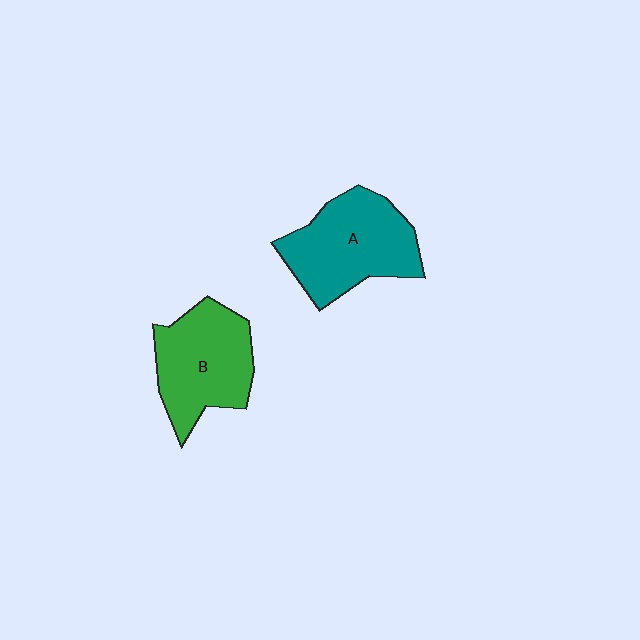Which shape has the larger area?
Shape A (teal).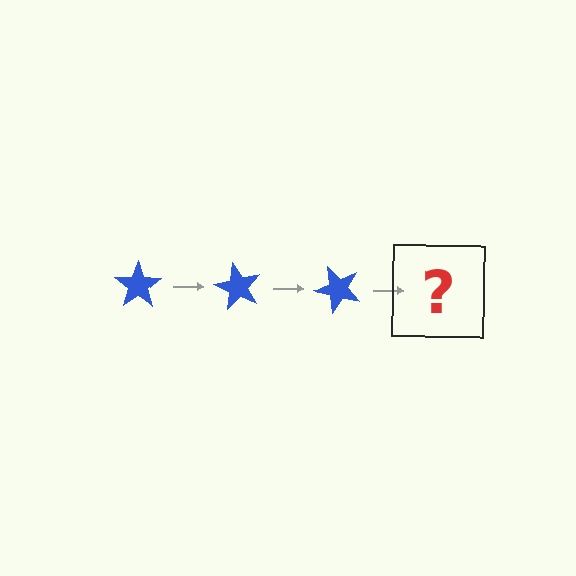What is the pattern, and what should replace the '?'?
The pattern is that the star rotates 60 degrees each step. The '?' should be a blue star rotated 180 degrees.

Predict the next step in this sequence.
The next step is a blue star rotated 180 degrees.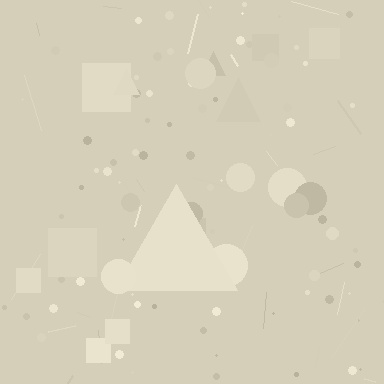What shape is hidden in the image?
A triangle is hidden in the image.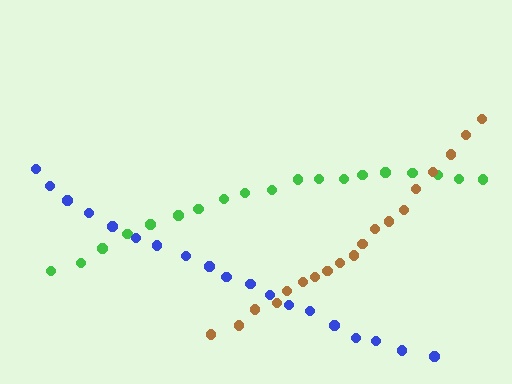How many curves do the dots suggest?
There are 3 distinct paths.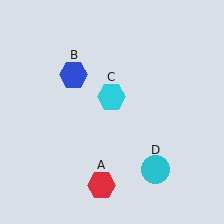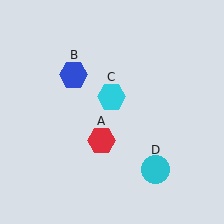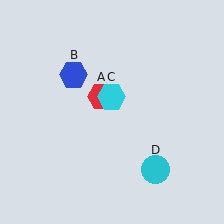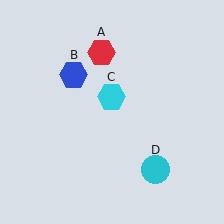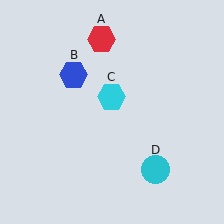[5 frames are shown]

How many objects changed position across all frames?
1 object changed position: red hexagon (object A).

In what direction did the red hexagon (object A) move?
The red hexagon (object A) moved up.